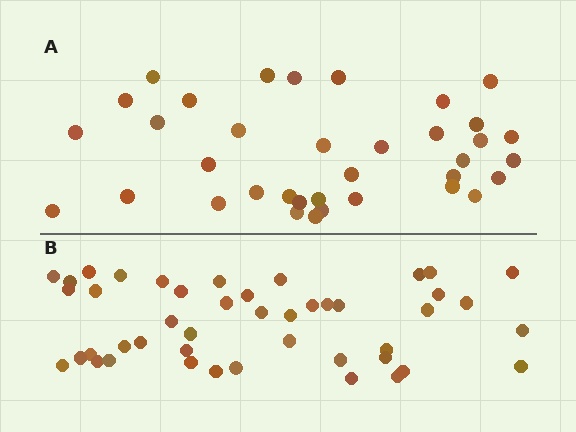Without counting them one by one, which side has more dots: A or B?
Region B (the bottom region) has more dots.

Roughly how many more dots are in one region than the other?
Region B has roughly 8 or so more dots than region A.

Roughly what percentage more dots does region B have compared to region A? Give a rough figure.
About 25% more.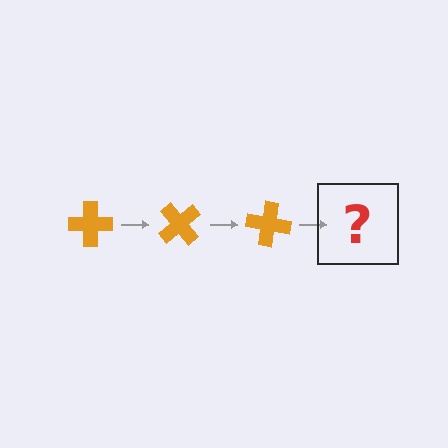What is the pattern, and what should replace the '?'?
The pattern is that the cross rotates 50 degrees each step. The '?' should be an orange cross rotated 150 degrees.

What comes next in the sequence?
The next element should be an orange cross rotated 150 degrees.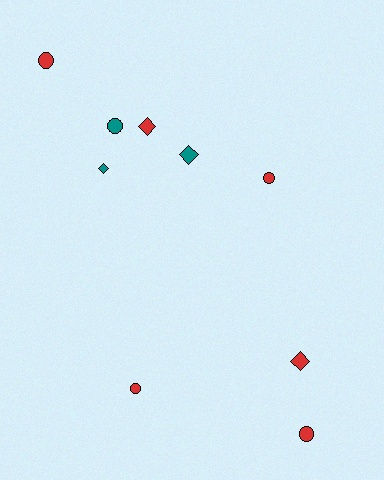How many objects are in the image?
There are 9 objects.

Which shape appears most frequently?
Circle, with 5 objects.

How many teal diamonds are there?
There are 2 teal diamonds.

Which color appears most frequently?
Red, with 6 objects.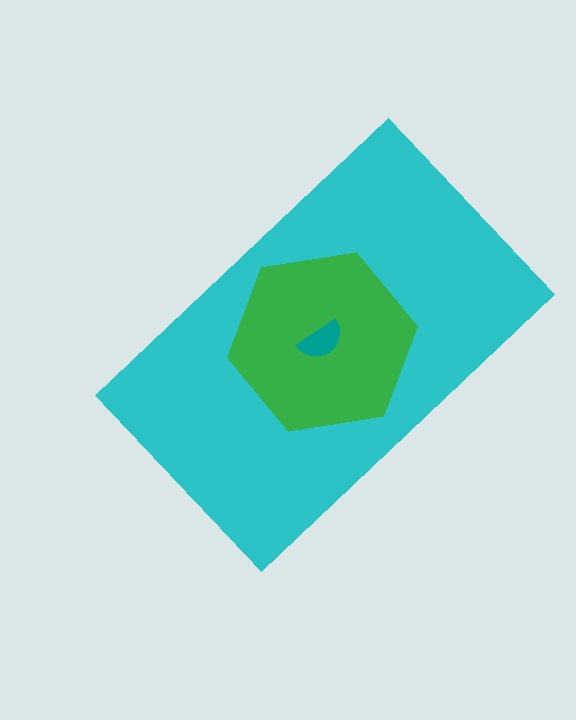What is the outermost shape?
The cyan rectangle.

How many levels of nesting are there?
3.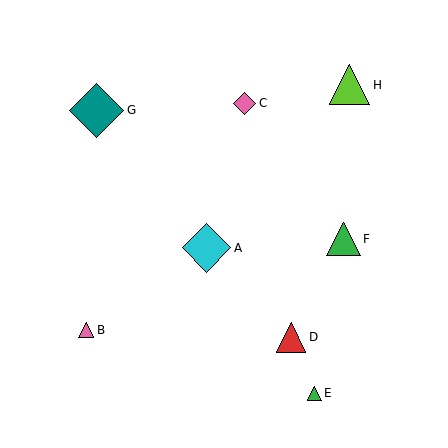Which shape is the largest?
The teal diamond (labeled G) is the largest.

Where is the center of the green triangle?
The center of the green triangle is at (314, 393).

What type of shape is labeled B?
Shape B is a pink triangle.